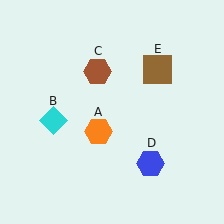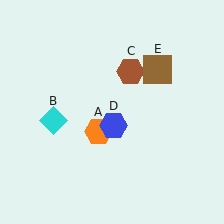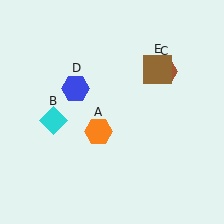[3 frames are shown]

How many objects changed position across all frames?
2 objects changed position: brown hexagon (object C), blue hexagon (object D).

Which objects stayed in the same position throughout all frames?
Orange hexagon (object A) and cyan diamond (object B) and brown square (object E) remained stationary.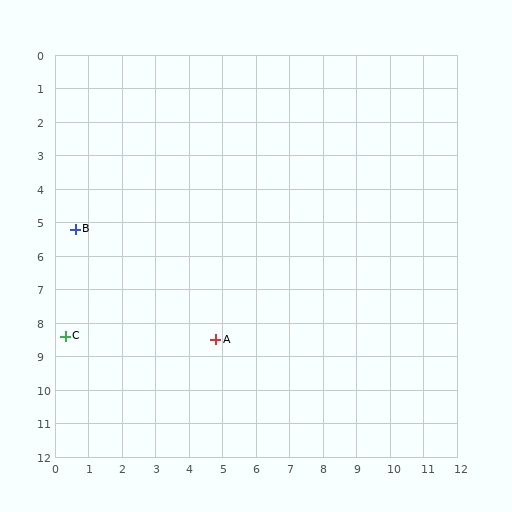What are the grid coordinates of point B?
Point B is at approximately (0.6, 5.2).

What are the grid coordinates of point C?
Point C is at approximately (0.3, 8.4).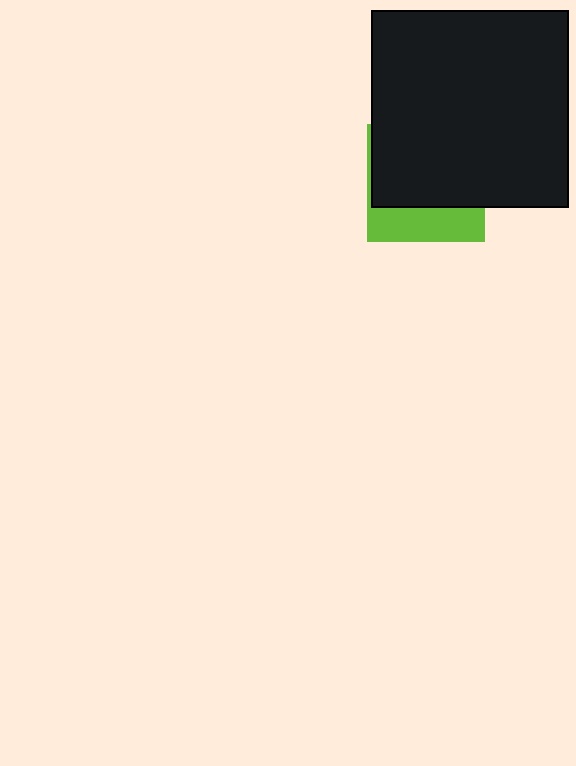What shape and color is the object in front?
The object in front is a black square.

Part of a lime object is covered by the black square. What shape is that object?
It is a square.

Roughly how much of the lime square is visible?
A small part of it is visible (roughly 31%).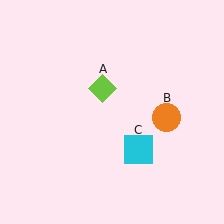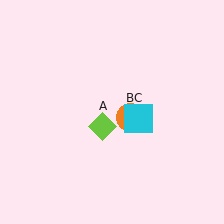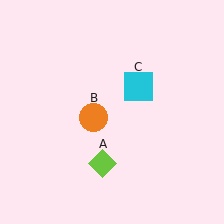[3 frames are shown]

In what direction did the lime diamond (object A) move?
The lime diamond (object A) moved down.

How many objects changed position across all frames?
3 objects changed position: lime diamond (object A), orange circle (object B), cyan square (object C).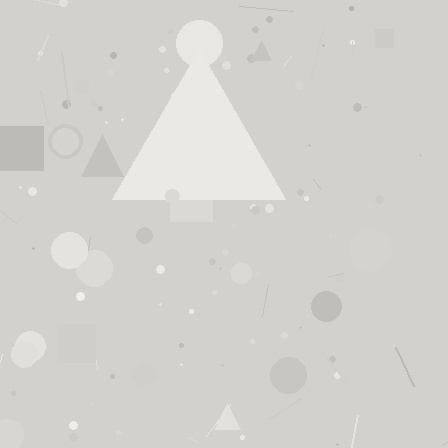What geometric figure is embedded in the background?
A triangle is embedded in the background.